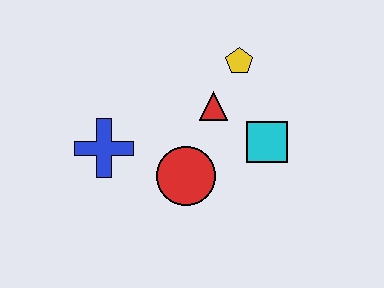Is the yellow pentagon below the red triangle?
No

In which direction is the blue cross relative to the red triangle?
The blue cross is to the left of the red triangle.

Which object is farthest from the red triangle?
The blue cross is farthest from the red triangle.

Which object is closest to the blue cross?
The red circle is closest to the blue cross.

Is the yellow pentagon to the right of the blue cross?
Yes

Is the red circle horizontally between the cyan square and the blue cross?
Yes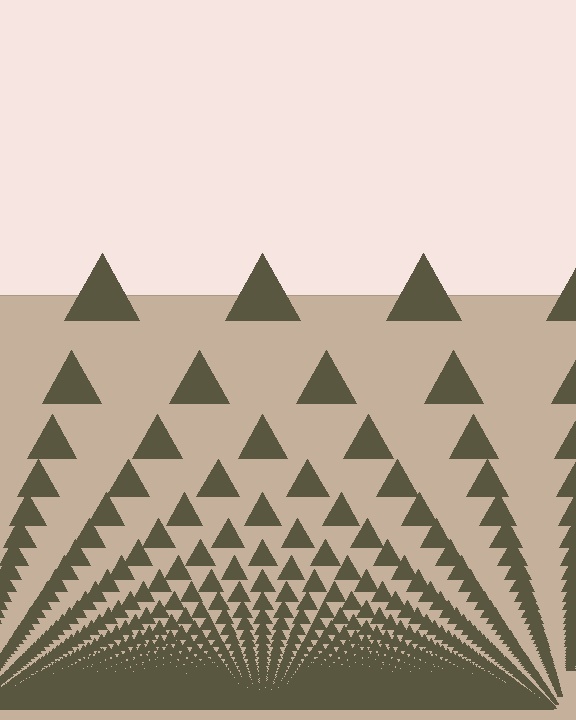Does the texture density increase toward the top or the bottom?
Density increases toward the bottom.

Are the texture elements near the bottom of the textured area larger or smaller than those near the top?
Smaller. The gradient is inverted — elements near the bottom are smaller and denser.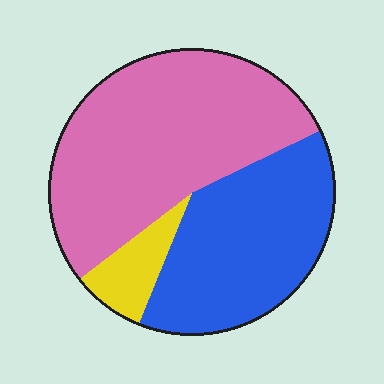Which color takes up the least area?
Yellow, at roughly 10%.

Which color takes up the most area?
Pink, at roughly 55%.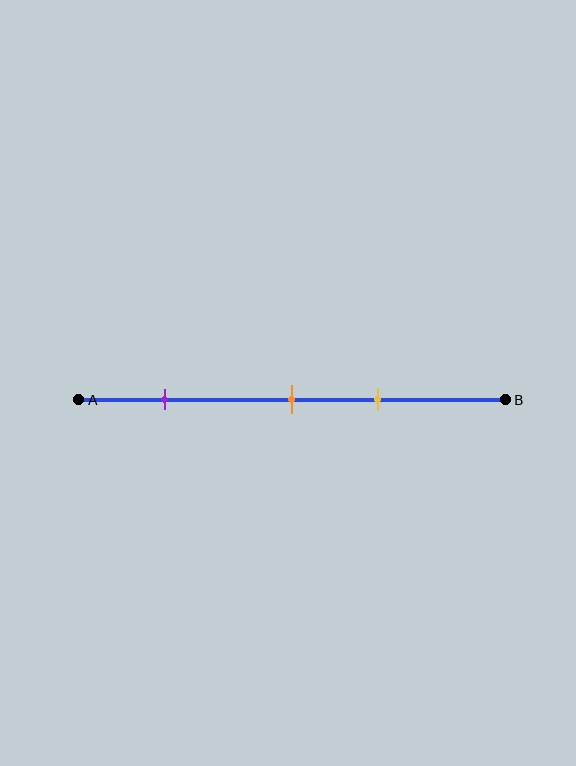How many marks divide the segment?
There are 3 marks dividing the segment.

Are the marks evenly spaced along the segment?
No, the marks are not evenly spaced.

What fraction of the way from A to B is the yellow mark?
The yellow mark is approximately 70% (0.7) of the way from A to B.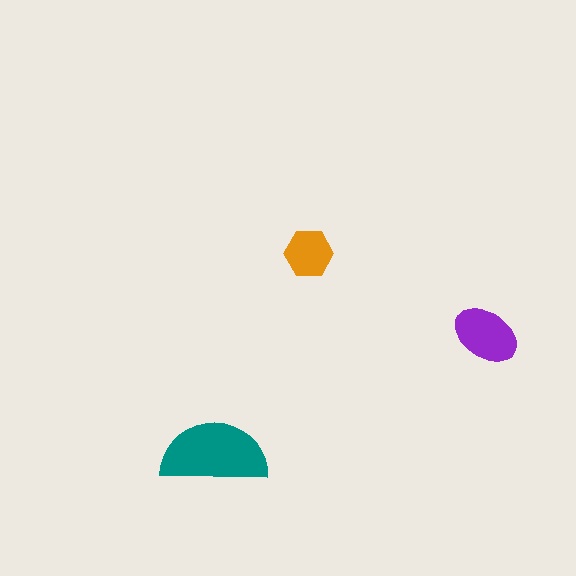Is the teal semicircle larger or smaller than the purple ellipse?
Larger.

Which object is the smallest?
The orange hexagon.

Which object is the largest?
The teal semicircle.